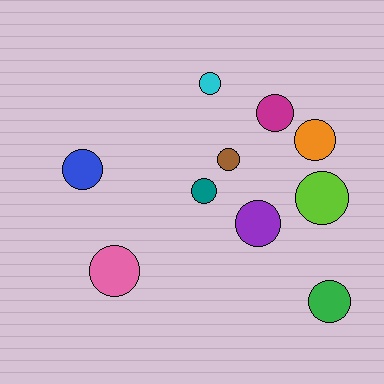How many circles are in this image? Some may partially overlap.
There are 10 circles.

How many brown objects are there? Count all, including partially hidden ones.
There is 1 brown object.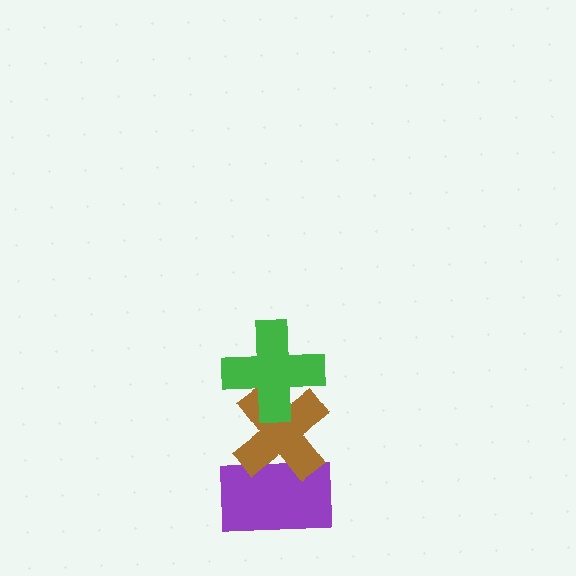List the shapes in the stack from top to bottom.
From top to bottom: the green cross, the brown cross, the purple rectangle.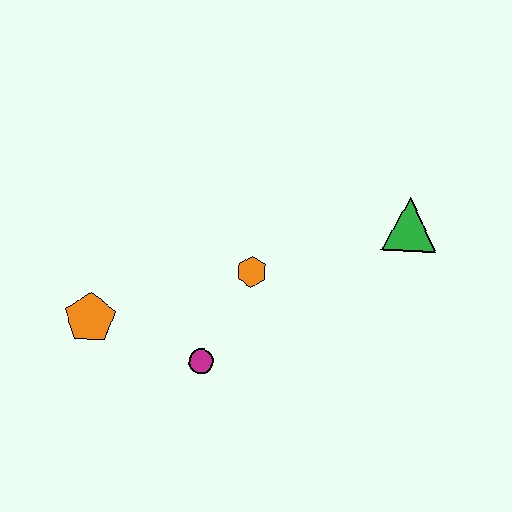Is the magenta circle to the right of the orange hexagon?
No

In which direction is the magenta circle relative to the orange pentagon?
The magenta circle is to the right of the orange pentagon.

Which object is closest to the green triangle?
The orange hexagon is closest to the green triangle.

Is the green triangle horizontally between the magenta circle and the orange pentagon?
No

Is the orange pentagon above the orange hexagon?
No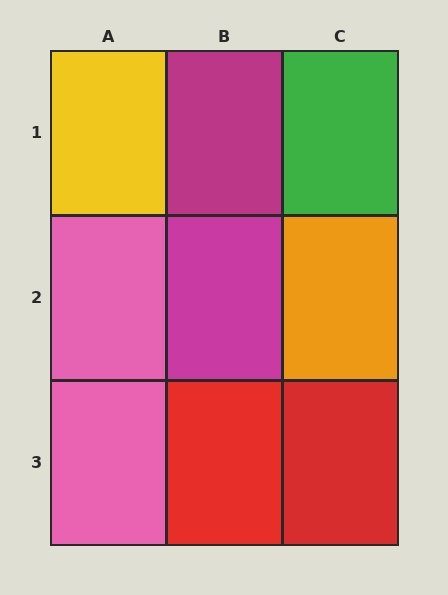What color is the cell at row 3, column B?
Red.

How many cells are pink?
2 cells are pink.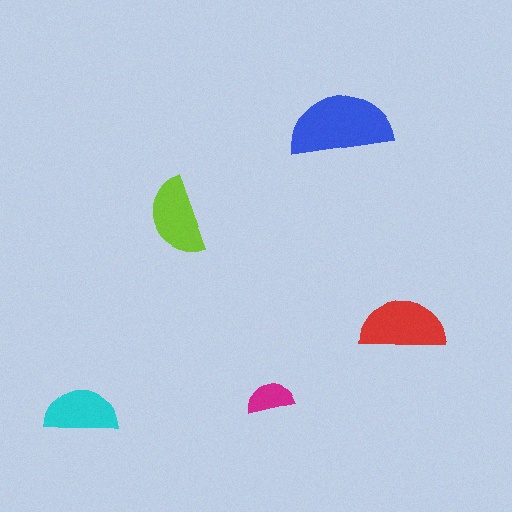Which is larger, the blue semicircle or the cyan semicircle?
The blue one.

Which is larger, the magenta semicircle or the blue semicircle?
The blue one.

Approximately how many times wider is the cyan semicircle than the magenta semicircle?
About 1.5 times wider.